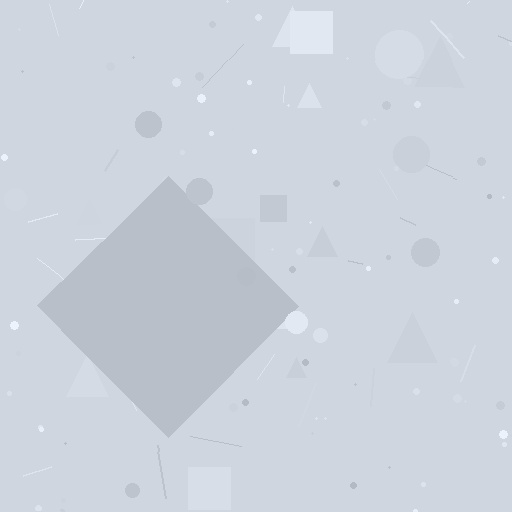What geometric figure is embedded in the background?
A diamond is embedded in the background.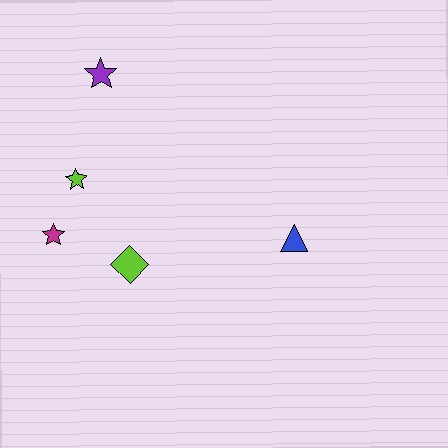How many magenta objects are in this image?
There is 1 magenta object.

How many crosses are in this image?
There are no crosses.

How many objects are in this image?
There are 5 objects.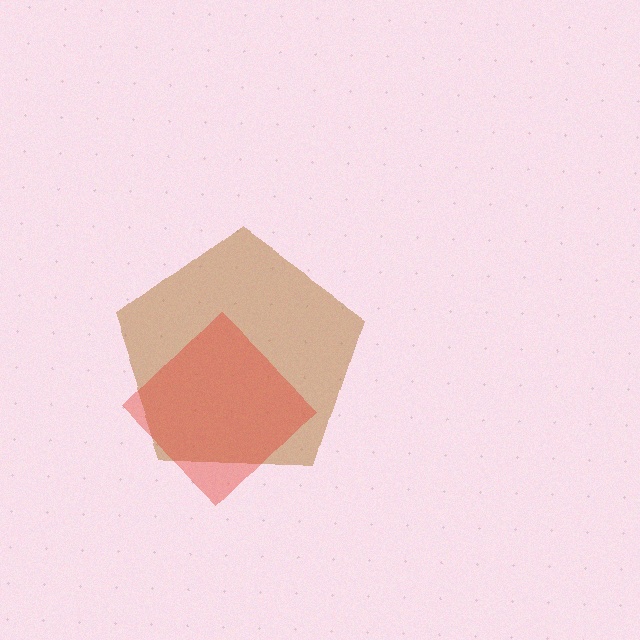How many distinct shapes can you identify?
There are 2 distinct shapes: a brown pentagon, a red diamond.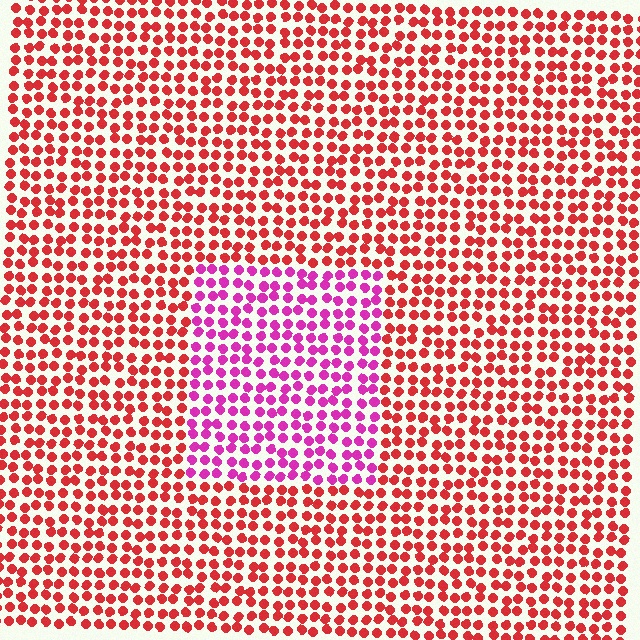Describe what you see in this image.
The image is filled with small red elements in a uniform arrangement. A rectangle-shaped region is visible where the elements are tinted to a slightly different hue, forming a subtle color boundary.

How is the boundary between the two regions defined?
The boundary is defined purely by a slight shift in hue (about 45 degrees). Spacing, size, and orientation are identical on both sides.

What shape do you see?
I see a rectangle.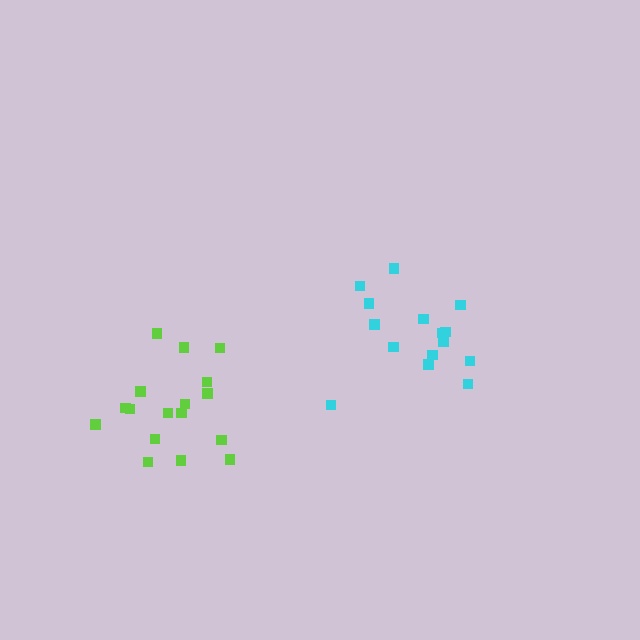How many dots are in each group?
Group 1: 15 dots, Group 2: 17 dots (32 total).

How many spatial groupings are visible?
There are 2 spatial groupings.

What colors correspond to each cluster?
The clusters are colored: cyan, lime.